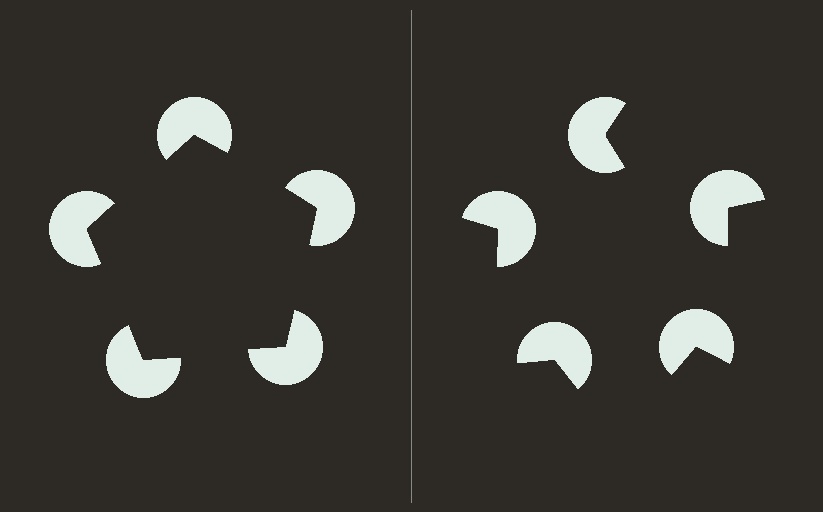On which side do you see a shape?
An illusory pentagon appears on the left side. On the right side the wedge cuts are rotated, so no coherent shape forms.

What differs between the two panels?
The pac-man discs are positioned identically on both sides; only the wedge orientations differ. On the left they align to a pentagon; on the right they are misaligned.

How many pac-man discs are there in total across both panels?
10 — 5 on each side.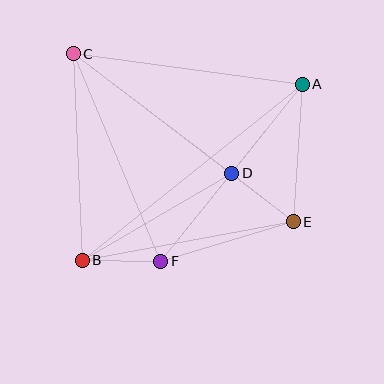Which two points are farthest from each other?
Points A and B are farthest from each other.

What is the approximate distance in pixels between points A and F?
The distance between A and F is approximately 226 pixels.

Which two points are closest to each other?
Points D and E are closest to each other.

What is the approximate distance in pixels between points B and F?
The distance between B and F is approximately 79 pixels.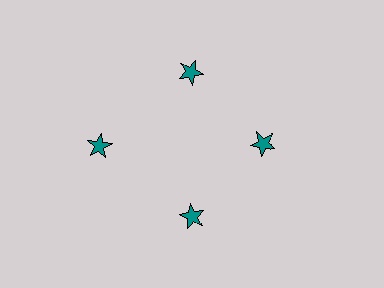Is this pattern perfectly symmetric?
No. The 4 teal stars are arranged in a ring, but one element near the 9 o'clock position is pushed outward from the center, breaking the 4-fold rotational symmetry.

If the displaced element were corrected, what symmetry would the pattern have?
It would have 4-fold rotational symmetry — the pattern would map onto itself every 90 degrees.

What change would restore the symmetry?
The symmetry would be restored by moving it inward, back onto the ring so that all 4 stars sit at equal angles and equal distance from the center.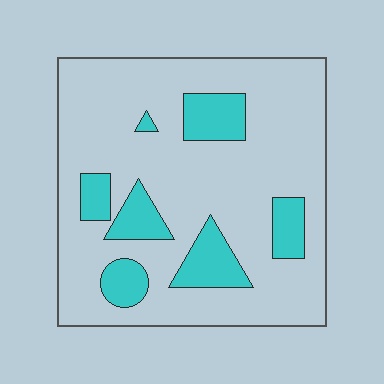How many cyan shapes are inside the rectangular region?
7.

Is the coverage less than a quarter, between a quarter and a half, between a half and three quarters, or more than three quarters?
Less than a quarter.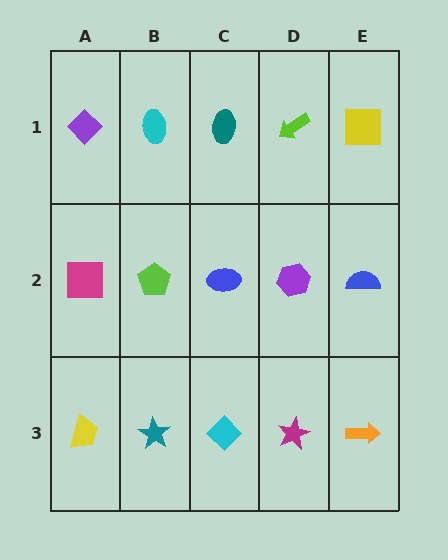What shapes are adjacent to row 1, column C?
A blue ellipse (row 2, column C), a cyan ellipse (row 1, column B), a lime arrow (row 1, column D).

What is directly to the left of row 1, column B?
A purple diamond.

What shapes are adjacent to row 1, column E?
A blue semicircle (row 2, column E), a lime arrow (row 1, column D).